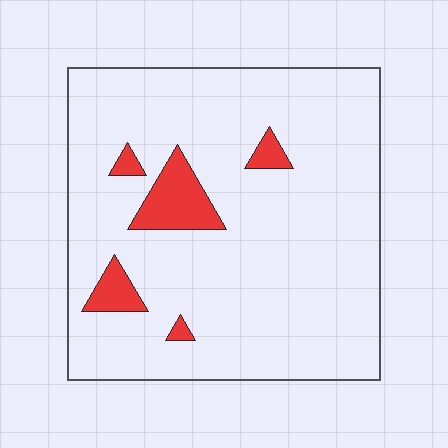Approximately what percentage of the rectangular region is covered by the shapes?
Approximately 10%.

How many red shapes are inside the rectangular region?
5.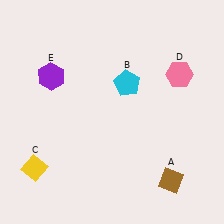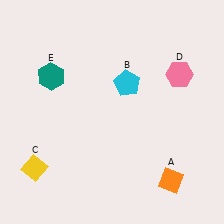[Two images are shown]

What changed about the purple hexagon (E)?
In Image 1, E is purple. In Image 2, it changed to teal.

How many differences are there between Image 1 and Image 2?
There are 2 differences between the two images.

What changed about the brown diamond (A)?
In Image 1, A is brown. In Image 2, it changed to orange.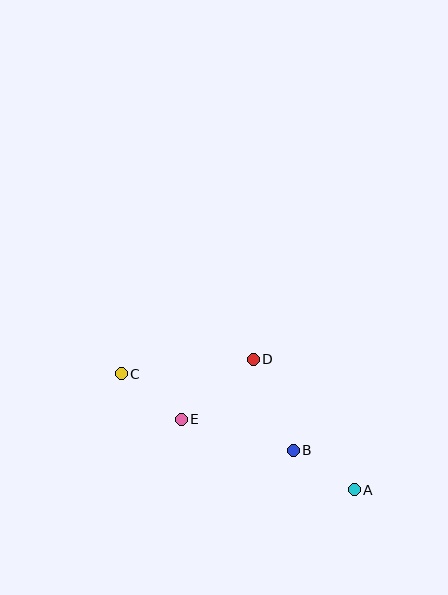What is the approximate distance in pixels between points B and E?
The distance between B and E is approximately 116 pixels.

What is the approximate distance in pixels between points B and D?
The distance between B and D is approximately 100 pixels.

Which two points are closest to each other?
Points A and B are closest to each other.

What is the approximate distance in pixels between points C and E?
The distance between C and E is approximately 75 pixels.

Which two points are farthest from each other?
Points A and C are farthest from each other.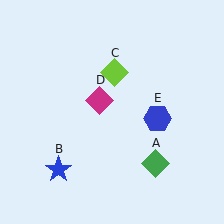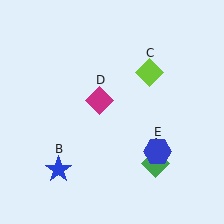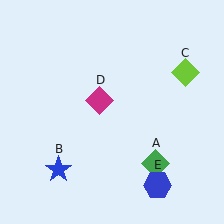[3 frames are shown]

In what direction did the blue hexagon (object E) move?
The blue hexagon (object E) moved down.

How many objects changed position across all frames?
2 objects changed position: lime diamond (object C), blue hexagon (object E).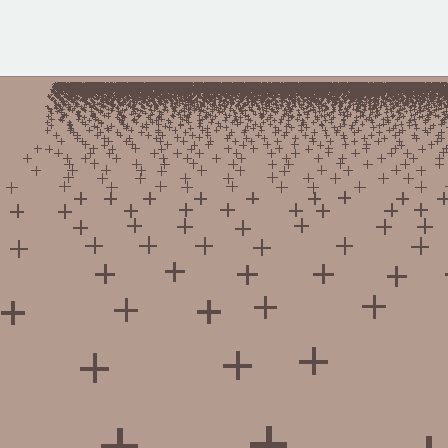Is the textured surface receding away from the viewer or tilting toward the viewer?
The surface is receding away from the viewer. Texture elements get smaller and denser toward the top.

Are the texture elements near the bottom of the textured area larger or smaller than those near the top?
Larger. Near the bottom, elements are closer to the viewer and appear at a bigger on-screen size.